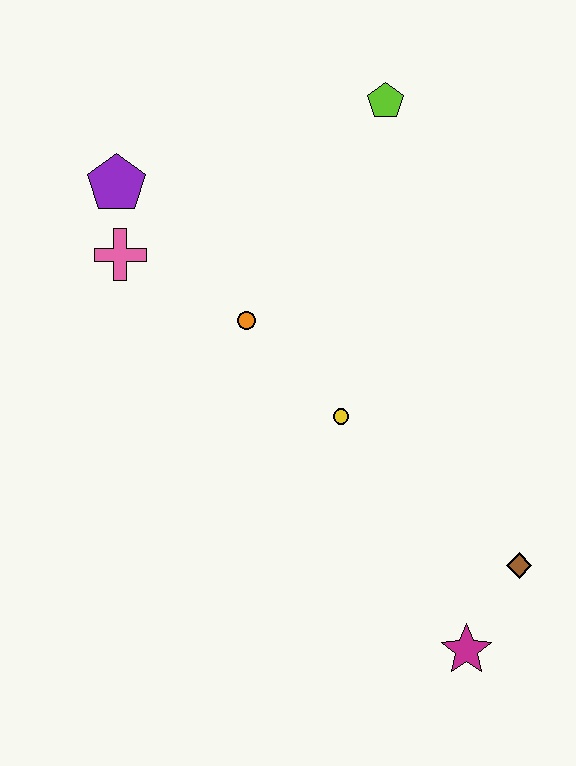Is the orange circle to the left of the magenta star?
Yes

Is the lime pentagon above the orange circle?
Yes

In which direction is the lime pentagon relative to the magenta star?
The lime pentagon is above the magenta star.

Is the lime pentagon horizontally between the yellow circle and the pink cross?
No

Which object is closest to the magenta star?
The brown diamond is closest to the magenta star.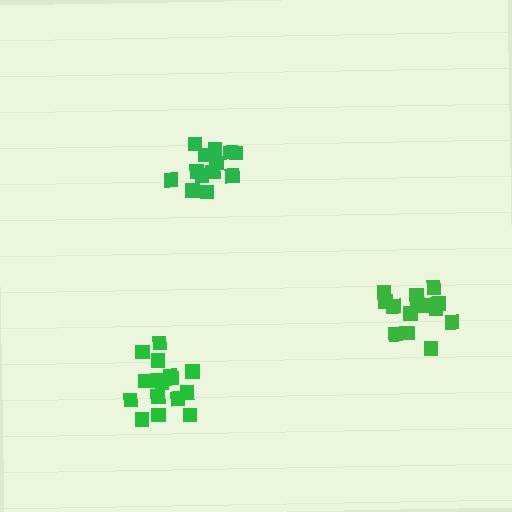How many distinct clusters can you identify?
There are 3 distinct clusters.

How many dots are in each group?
Group 1: 13 dots, Group 2: 16 dots, Group 3: 16 dots (45 total).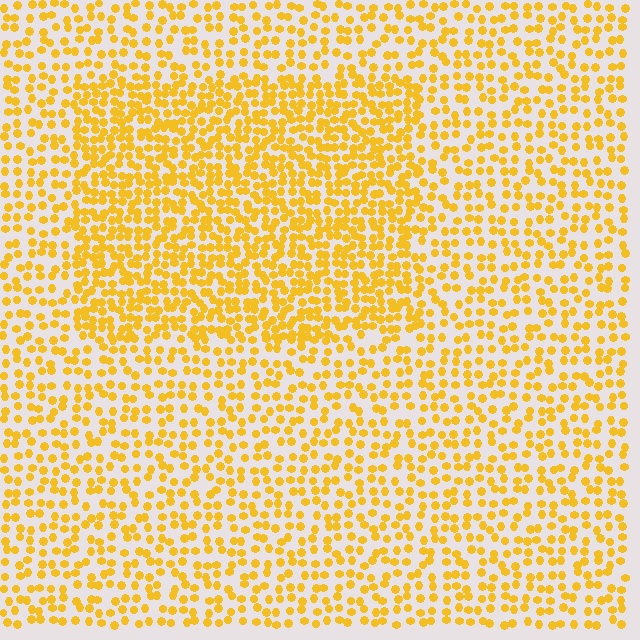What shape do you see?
I see a rectangle.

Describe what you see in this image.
The image contains small yellow elements arranged at two different densities. A rectangle-shaped region is visible where the elements are more densely packed than the surrounding area.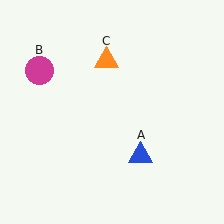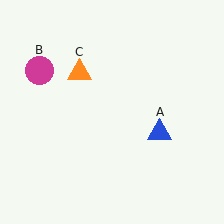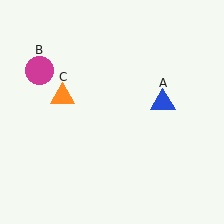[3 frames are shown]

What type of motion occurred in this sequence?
The blue triangle (object A), orange triangle (object C) rotated counterclockwise around the center of the scene.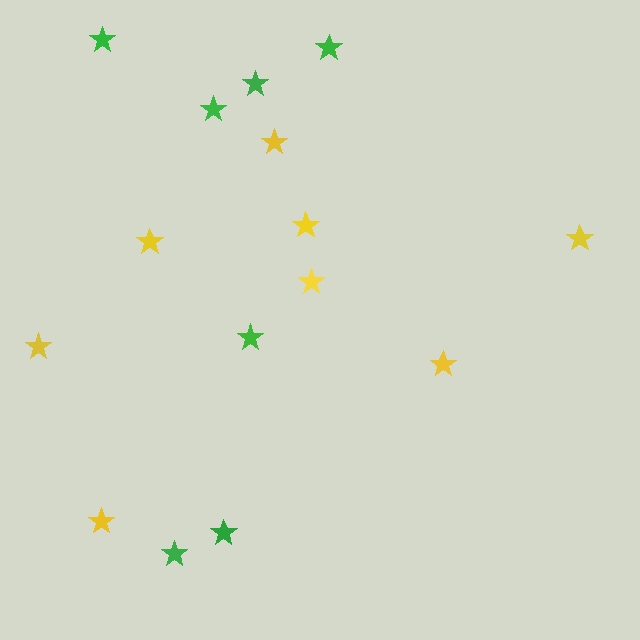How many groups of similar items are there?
There are 2 groups: one group of yellow stars (8) and one group of green stars (7).